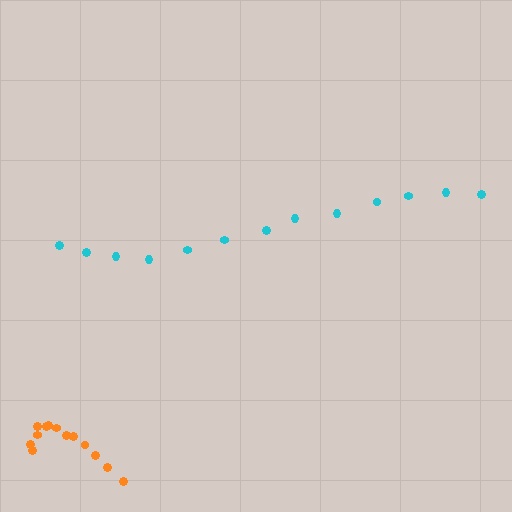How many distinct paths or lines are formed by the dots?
There are 2 distinct paths.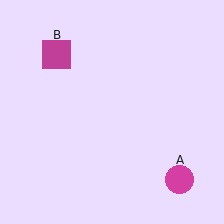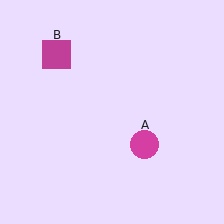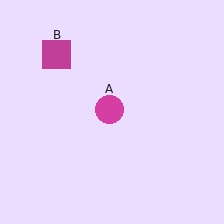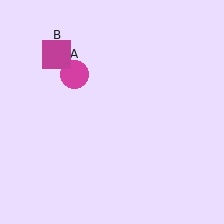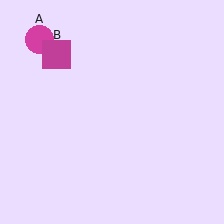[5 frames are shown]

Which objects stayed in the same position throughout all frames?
Magenta square (object B) remained stationary.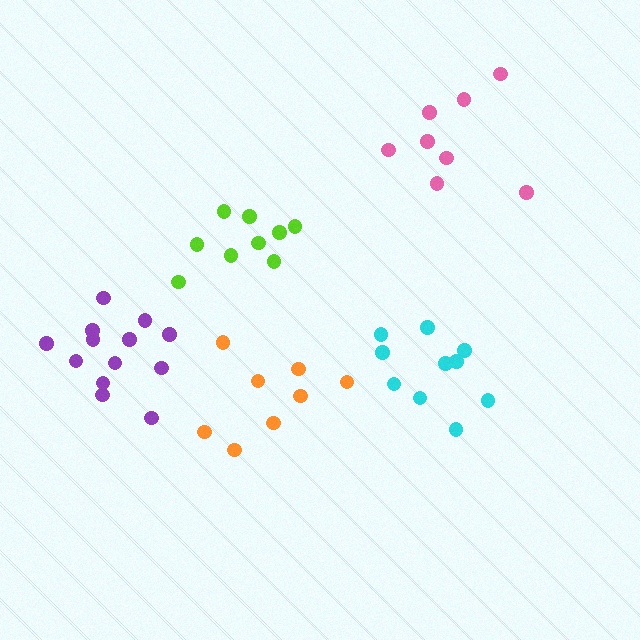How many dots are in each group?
Group 1: 13 dots, Group 2: 8 dots, Group 3: 8 dots, Group 4: 10 dots, Group 5: 9 dots (48 total).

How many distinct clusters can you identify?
There are 5 distinct clusters.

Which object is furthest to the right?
The pink cluster is rightmost.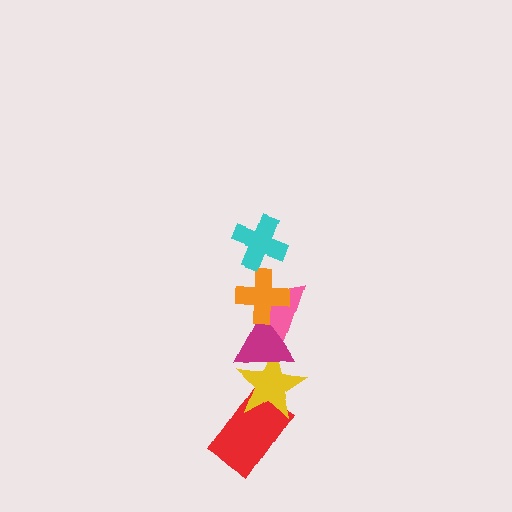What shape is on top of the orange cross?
The cyan cross is on top of the orange cross.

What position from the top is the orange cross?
The orange cross is 2nd from the top.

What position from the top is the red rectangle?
The red rectangle is 6th from the top.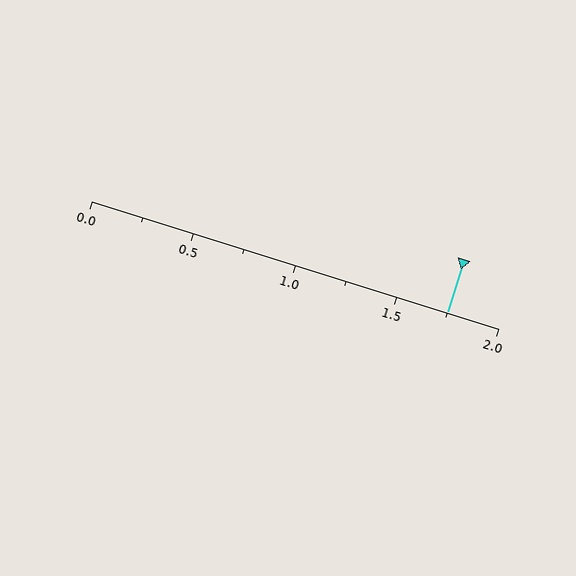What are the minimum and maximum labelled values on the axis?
The axis runs from 0.0 to 2.0.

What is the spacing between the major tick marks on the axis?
The major ticks are spaced 0.5 apart.